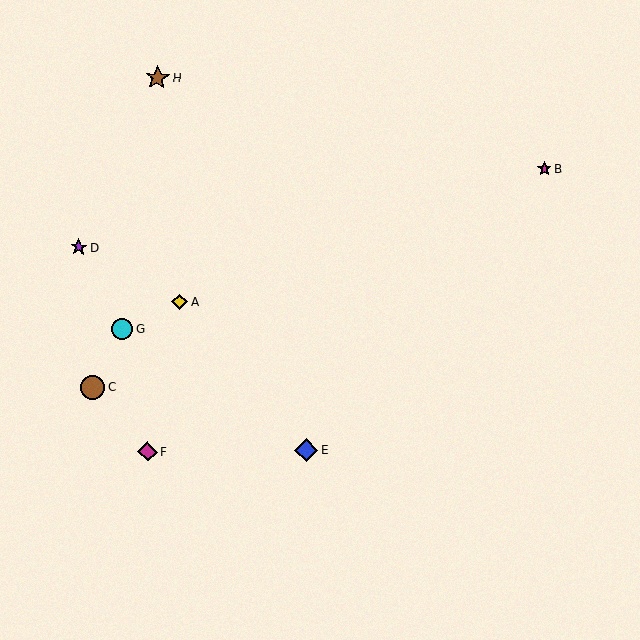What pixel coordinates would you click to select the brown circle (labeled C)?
Click at (92, 387) to select the brown circle C.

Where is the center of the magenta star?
The center of the magenta star is at (544, 169).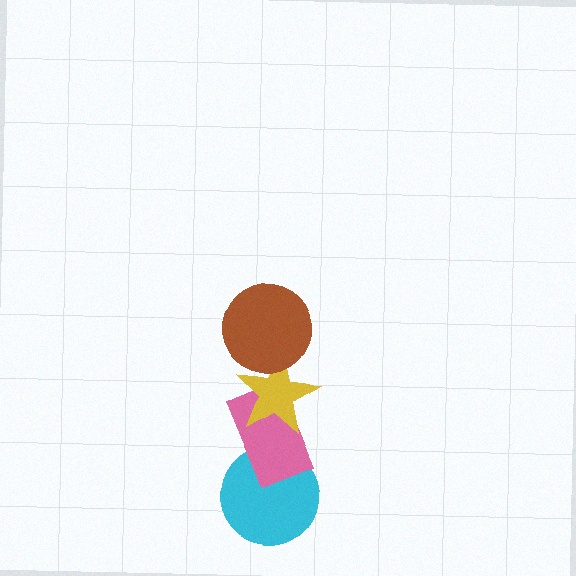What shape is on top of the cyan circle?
The pink rectangle is on top of the cyan circle.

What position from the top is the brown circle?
The brown circle is 1st from the top.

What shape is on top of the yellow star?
The brown circle is on top of the yellow star.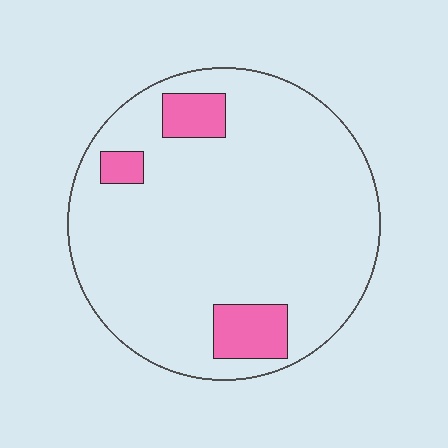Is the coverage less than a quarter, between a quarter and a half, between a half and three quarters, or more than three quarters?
Less than a quarter.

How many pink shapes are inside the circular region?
3.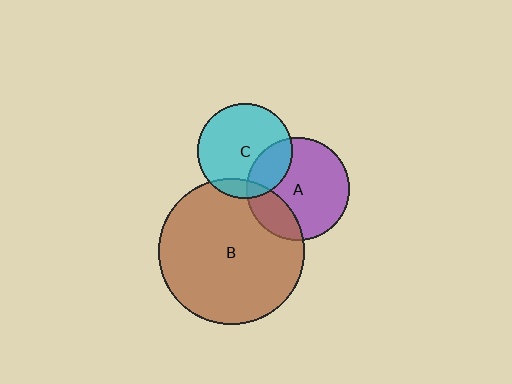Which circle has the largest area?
Circle B (brown).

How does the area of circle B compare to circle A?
Approximately 2.0 times.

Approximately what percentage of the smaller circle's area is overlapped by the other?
Approximately 10%.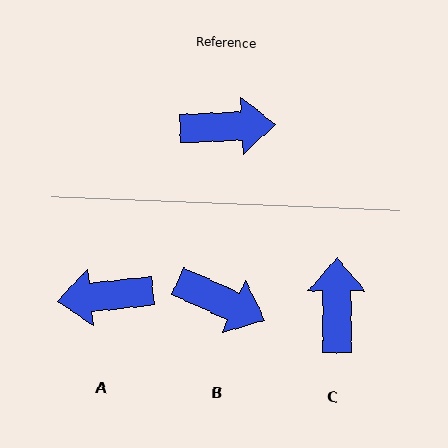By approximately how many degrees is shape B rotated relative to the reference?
Approximately 27 degrees clockwise.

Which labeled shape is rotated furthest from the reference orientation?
A, about 177 degrees away.